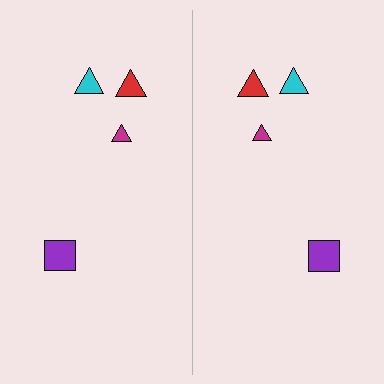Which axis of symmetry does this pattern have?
The pattern has a vertical axis of symmetry running through the center of the image.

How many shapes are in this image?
There are 8 shapes in this image.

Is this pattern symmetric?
Yes, this pattern has bilateral (reflection) symmetry.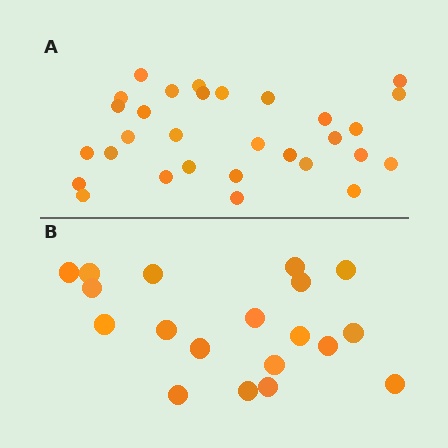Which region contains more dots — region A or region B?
Region A (the top region) has more dots.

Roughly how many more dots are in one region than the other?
Region A has roughly 12 or so more dots than region B.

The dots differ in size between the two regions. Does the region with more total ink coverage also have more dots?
No. Region B has more total ink coverage because its dots are larger, but region A actually contains more individual dots. Total area can be misleading — the number of items is what matters here.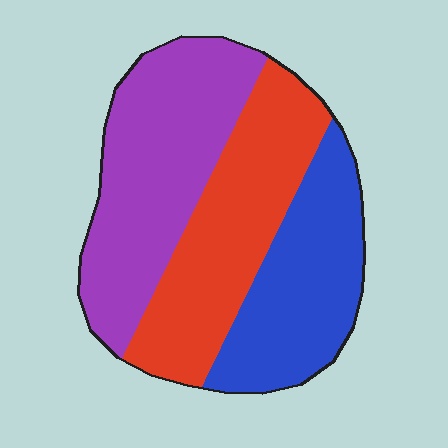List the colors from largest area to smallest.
From largest to smallest: purple, red, blue.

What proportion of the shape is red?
Red takes up between a third and a half of the shape.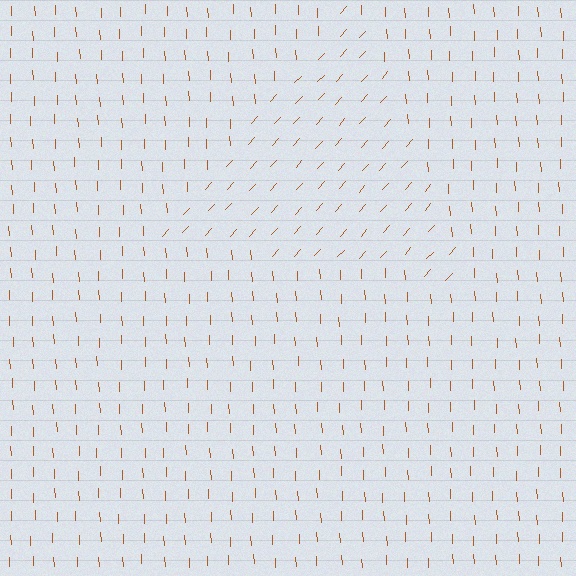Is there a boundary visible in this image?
Yes, there is a texture boundary formed by a change in line orientation.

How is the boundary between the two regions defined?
The boundary is defined purely by a change in line orientation (approximately 45 degrees difference). All lines are the same color and thickness.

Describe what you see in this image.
The image is filled with small brown line segments. A triangle region in the image has lines oriented differently from the surrounding lines, creating a visible texture boundary.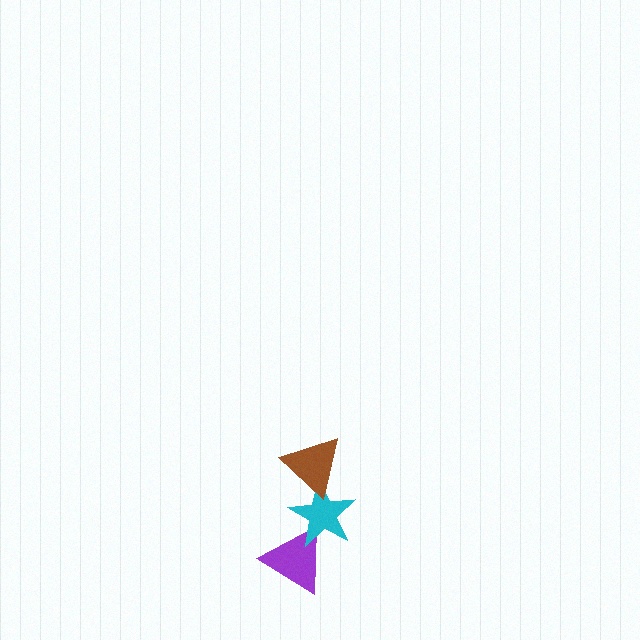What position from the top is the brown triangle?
The brown triangle is 1st from the top.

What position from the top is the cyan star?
The cyan star is 2nd from the top.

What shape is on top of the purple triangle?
The cyan star is on top of the purple triangle.